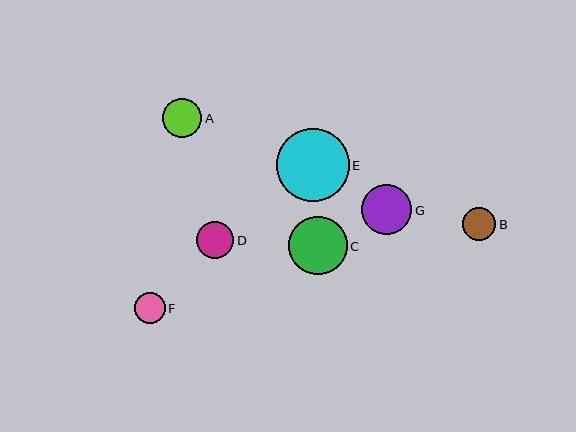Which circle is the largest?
Circle E is the largest with a size of approximately 73 pixels.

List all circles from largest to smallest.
From largest to smallest: E, C, G, A, D, B, F.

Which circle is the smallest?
Circle F is the smallest with a size of approximately 31 pixels.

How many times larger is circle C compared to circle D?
Circle C is approximately 1.6 times the size of circle D.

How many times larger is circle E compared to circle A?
Circle E is approximately 1.9 times the size of circle A.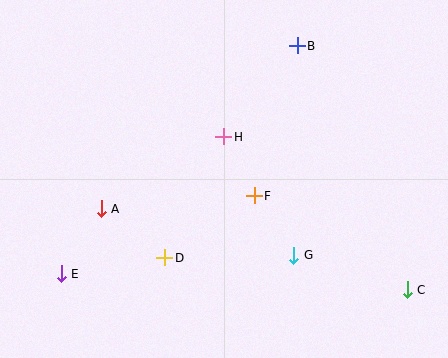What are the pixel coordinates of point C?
Point C is at (407, 290).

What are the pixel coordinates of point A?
Point A is at (101, 209).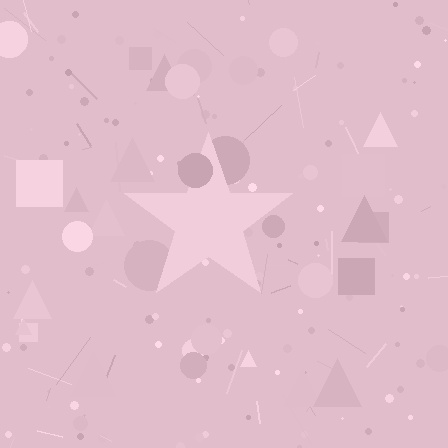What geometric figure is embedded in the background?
A star is embedded in the background.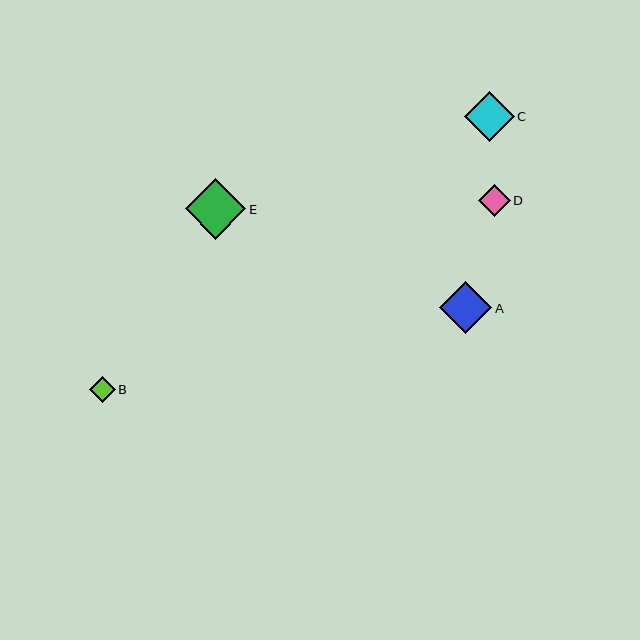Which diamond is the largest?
Diamond E is the largest with a size of approximately 61 pixels.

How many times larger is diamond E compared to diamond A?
Diamond E is approximately 1.2 times the size of diamond A.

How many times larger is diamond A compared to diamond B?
Diamond A is approximately 2.0 times the size of diamond B.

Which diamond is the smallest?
Diamond B is the smallest with a size of approximately 26 pixels.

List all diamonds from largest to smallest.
From largest to smallest: E, A, C, D, B.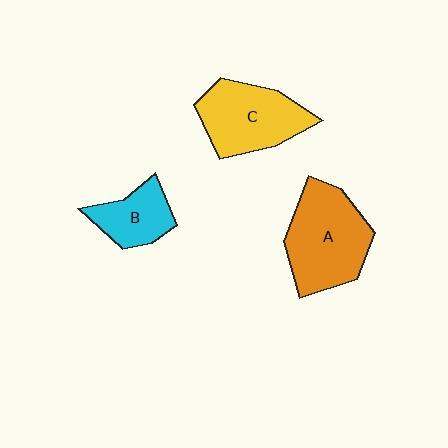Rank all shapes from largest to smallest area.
From largest to smallest: A (orange), C (yellow), B (cyan).